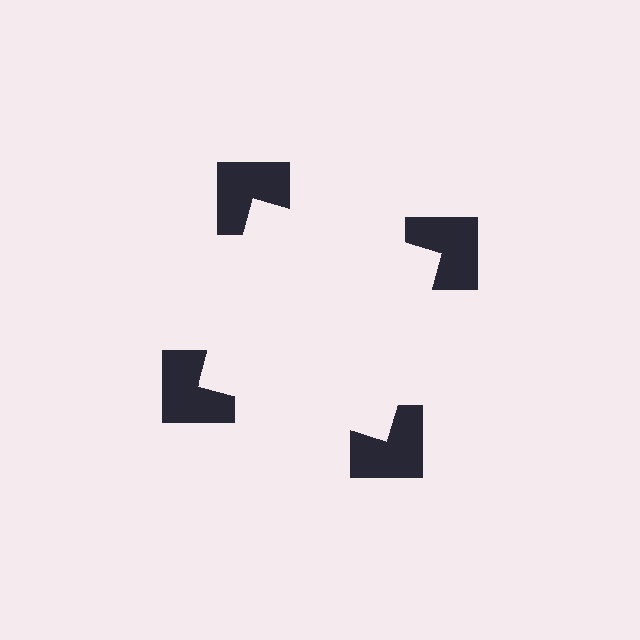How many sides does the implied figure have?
4 sides.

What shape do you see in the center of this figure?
An illusory square — its edges are inferred from the aligned wedge cuts in the notched squares, not physically drawn.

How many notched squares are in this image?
There are 4 — one at each vertex of the illusory square.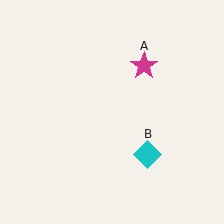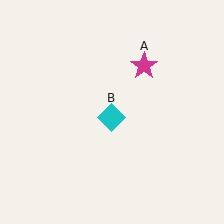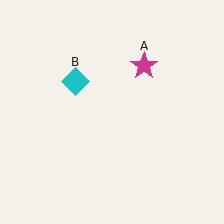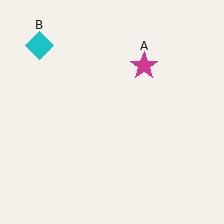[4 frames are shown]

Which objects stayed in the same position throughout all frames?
Magenta star (object A) remained stationary.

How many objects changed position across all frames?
1 object changed position: cyan diamond (object B).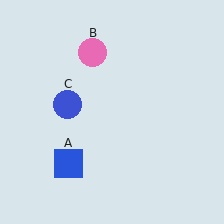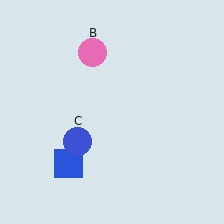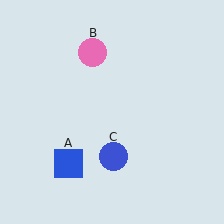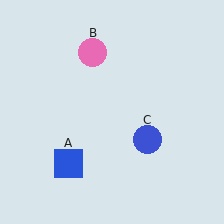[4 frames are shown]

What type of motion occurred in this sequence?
The blue circle (object C) rotated counterclockwise around the center of the scene.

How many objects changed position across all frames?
1 object changed position: blue circle (object C).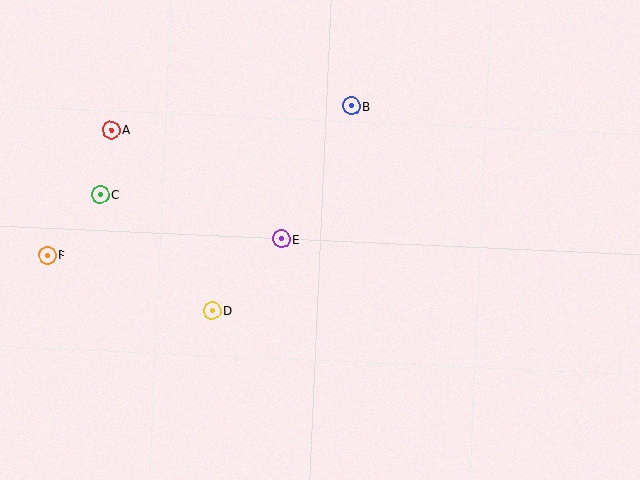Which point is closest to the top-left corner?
Point A is closest to the top-left corner.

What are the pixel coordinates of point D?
Point D is at (212, 310).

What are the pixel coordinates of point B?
Point B is at (351, 106).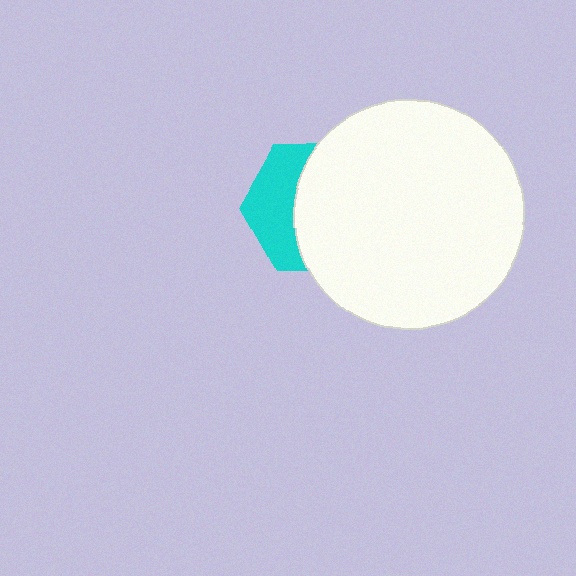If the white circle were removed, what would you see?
You would see the complete cyan hexagon.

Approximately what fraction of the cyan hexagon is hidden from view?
Roughly 61% of the cyan hexagon is hidden behind the white circle.